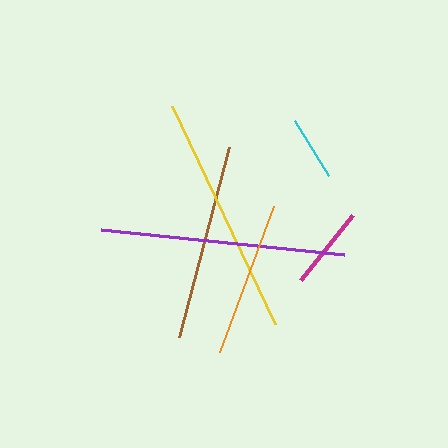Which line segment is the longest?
The purple line is the longest at approximately 244 pixels.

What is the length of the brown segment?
The brown segment is approximately 197 pixels long.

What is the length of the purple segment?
The purple segment is approximately 244 pixels long.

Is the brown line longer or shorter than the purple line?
The purple line is longer than the brown line.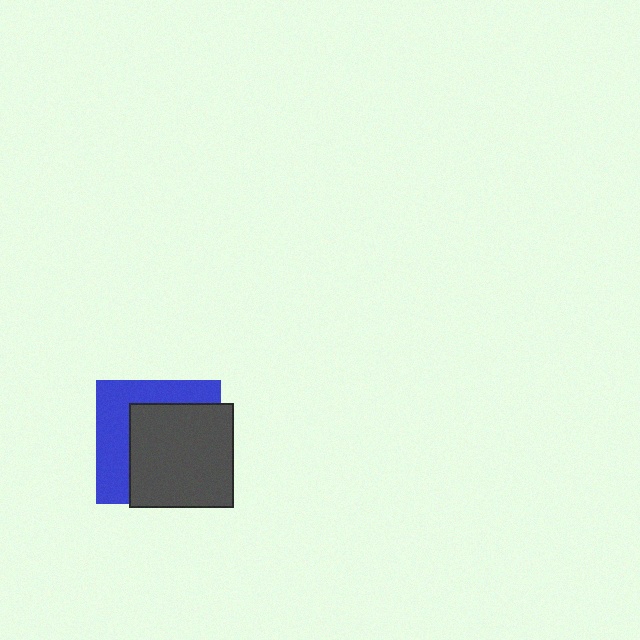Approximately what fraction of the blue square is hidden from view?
Roughly 59% of the blue square is hidden behind the dark gray square.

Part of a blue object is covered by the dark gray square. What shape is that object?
It is a square.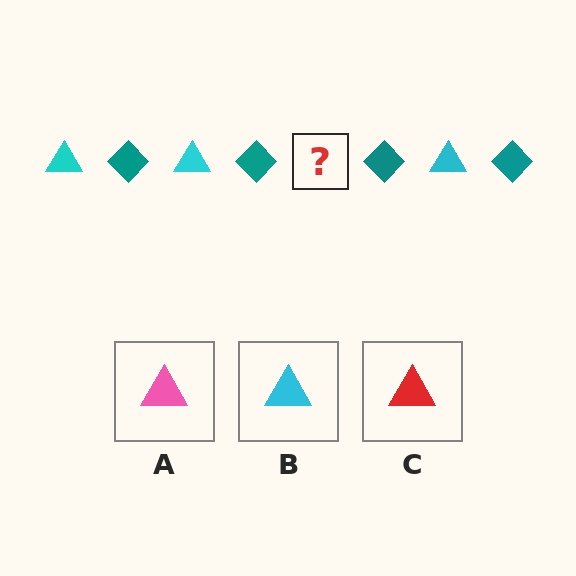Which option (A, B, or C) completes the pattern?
B.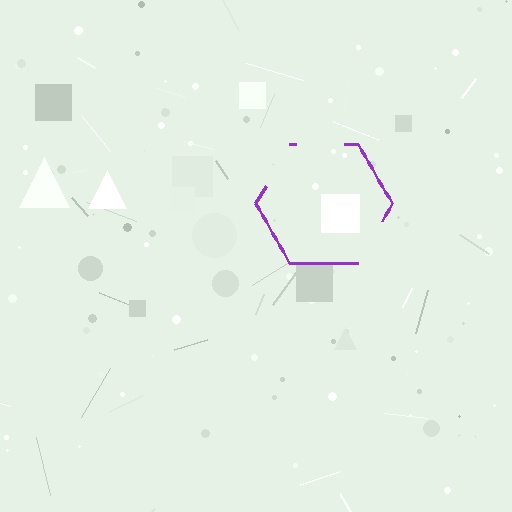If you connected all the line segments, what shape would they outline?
They would outline a hexagon.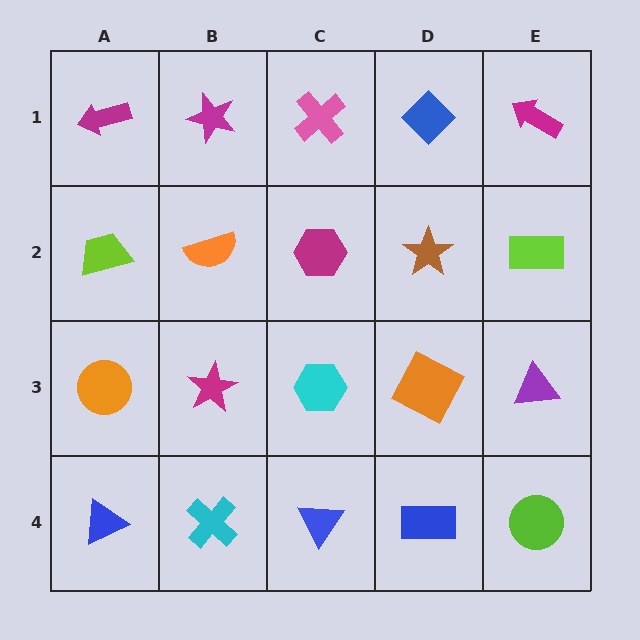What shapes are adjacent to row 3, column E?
A lime rectangle (row 2, column E), a lime circle (row 4, column E), an orange square (row 3, column D).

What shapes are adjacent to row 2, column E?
A magenta arrow (row 1, column E), a purple triangle (row 3, column E), a brown star (row 2, column D).